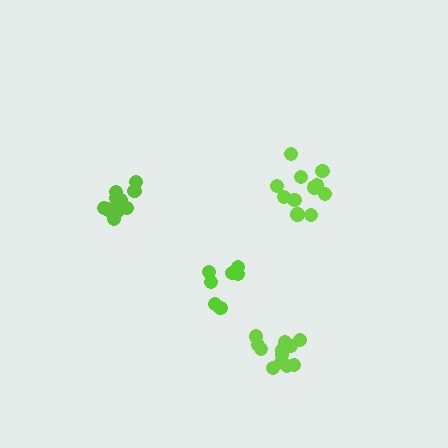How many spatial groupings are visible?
There are 4 spatial groupings.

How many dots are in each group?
Group 1: 7 dots, Group 2: 10 dots, Group 3: 12 dots, Group 4: 12 dots (41 total).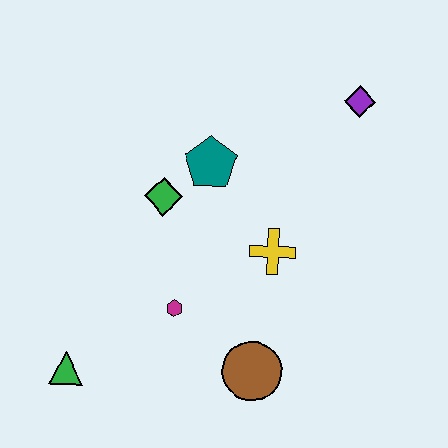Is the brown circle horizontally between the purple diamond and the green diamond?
Yes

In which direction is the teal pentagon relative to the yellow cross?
The teal pentagon is above the yellow cross.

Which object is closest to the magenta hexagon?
The brown circle is closest to the magenta hexagon.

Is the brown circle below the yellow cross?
Yes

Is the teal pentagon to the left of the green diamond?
No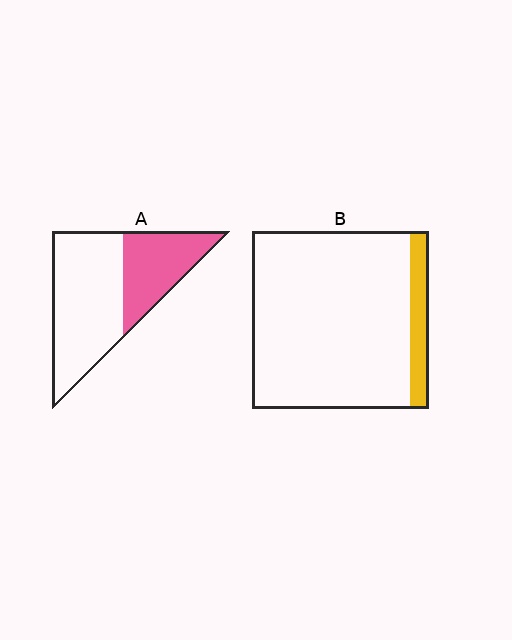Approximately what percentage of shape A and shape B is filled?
A is approximately 35% and B is approximately 10%.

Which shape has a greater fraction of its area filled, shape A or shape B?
Shape A.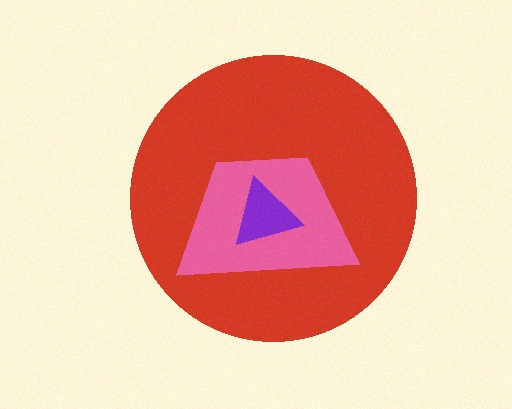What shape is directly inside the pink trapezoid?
The purple triangle.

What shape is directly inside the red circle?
The pink trapezoid.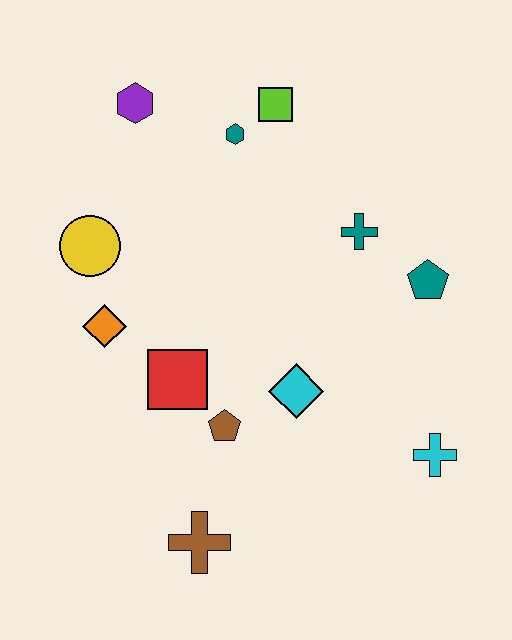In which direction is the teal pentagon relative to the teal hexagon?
The teal pentagon is to the right of the teal hexagon.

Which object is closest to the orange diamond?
The yellow circle is closest to the orange diamond.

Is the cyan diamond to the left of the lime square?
No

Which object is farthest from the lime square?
The brown cross is farthest from the lime square.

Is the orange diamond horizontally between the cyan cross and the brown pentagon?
No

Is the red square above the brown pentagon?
Yes